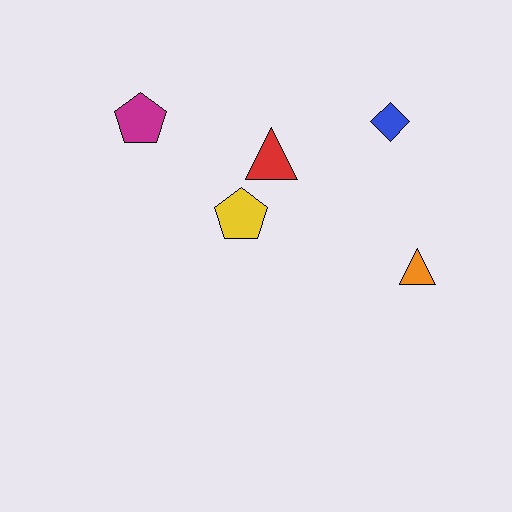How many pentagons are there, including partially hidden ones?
There are 2 pentagons.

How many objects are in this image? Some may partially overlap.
There are 5 objects.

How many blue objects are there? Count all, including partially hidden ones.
There is 1 blue object.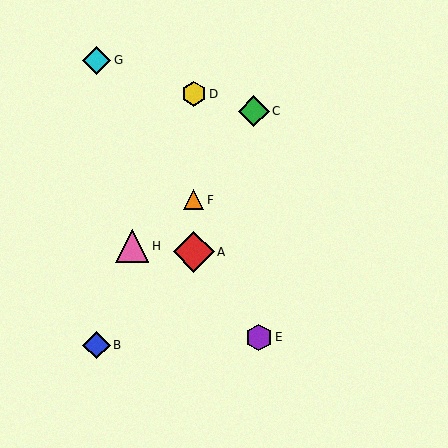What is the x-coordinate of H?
Object H is at x≈132.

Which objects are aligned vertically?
Objects A, D, F are aligned vertically.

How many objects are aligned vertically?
3 objects (A, D, F) are aligned vertically.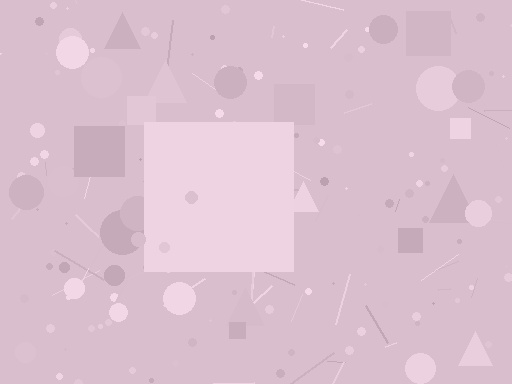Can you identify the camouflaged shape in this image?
The camouflaged shape is a square.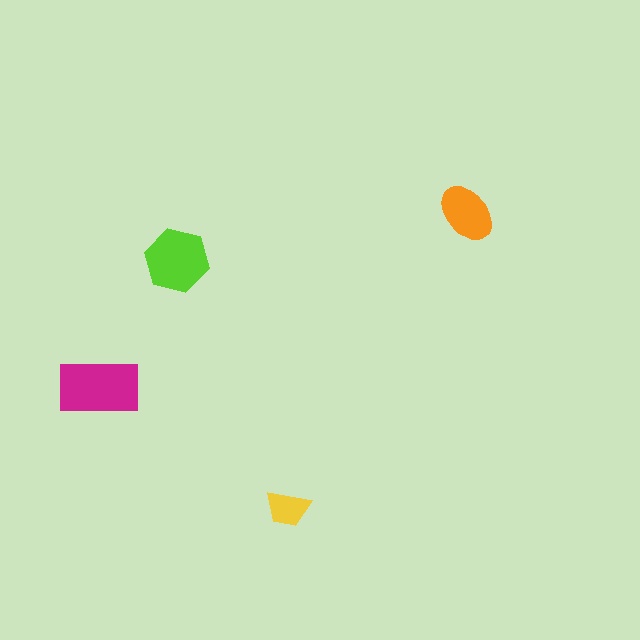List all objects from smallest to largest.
The yellow trapezoid, the orange ellipse, the lime hexagon, the magenta rectangle.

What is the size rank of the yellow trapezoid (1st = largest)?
4th.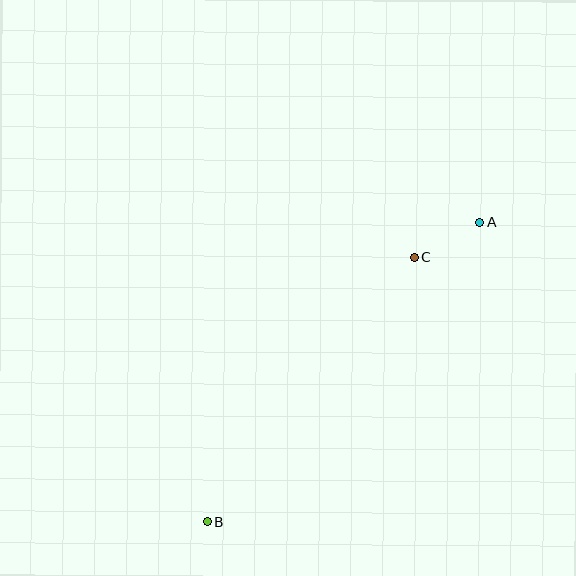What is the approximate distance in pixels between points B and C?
The distance between B and C is approximately 336 pixels.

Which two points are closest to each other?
Points A and C are closest to each other.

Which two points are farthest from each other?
Points A and B are farthest from each other.